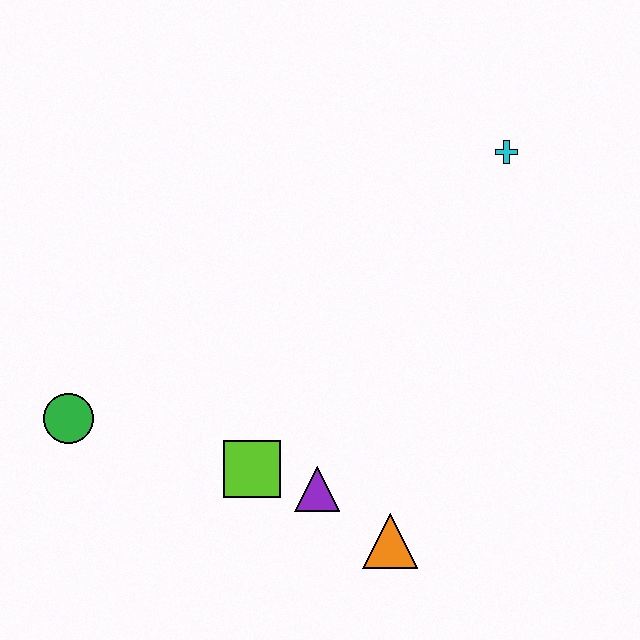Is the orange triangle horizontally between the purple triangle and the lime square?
No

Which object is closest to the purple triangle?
The lime square is closest to the purple triangle.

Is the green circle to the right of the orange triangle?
No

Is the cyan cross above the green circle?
Yes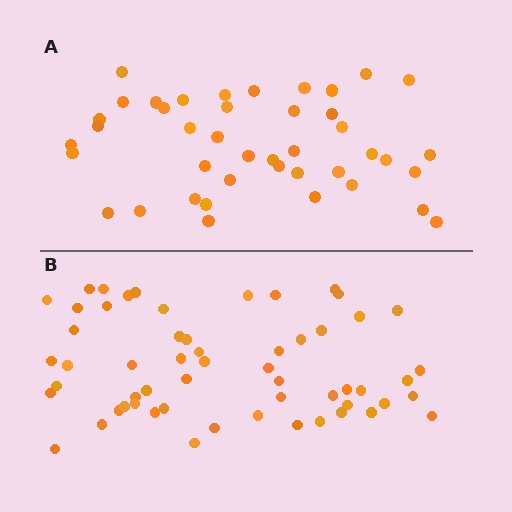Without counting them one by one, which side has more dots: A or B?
Region B (the bottom region) has more dots.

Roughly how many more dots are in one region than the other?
Region B has approximately 15 more dots than region A.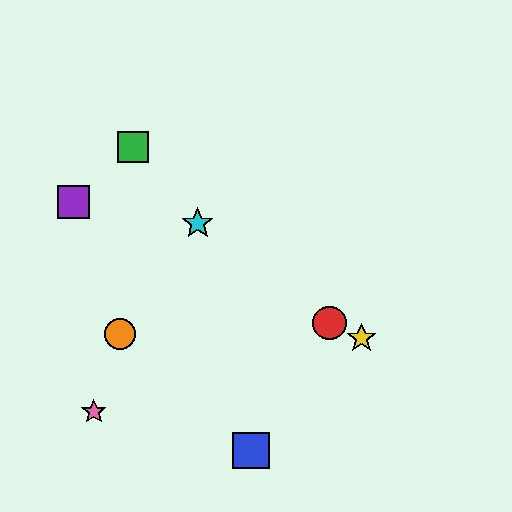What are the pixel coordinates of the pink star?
The pink star is at (94, 412).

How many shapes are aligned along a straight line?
3 shapes (the red circle, the yellow star, the purple square) are aligned along a straight line.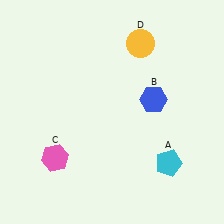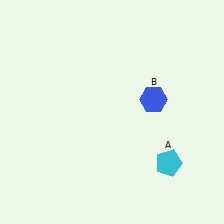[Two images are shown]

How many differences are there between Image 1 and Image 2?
There are 2 differences between the two images.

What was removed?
The yellow circle (D), the pink hexagon (C) were removed in Image 2.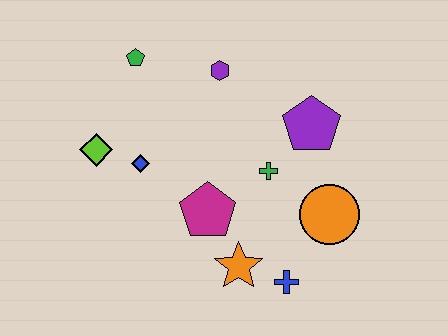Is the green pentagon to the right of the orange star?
No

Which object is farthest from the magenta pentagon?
The green pentagon is farthest from the magenta pentagon.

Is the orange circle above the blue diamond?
No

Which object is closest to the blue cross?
The orange star is closest to the blue cross.